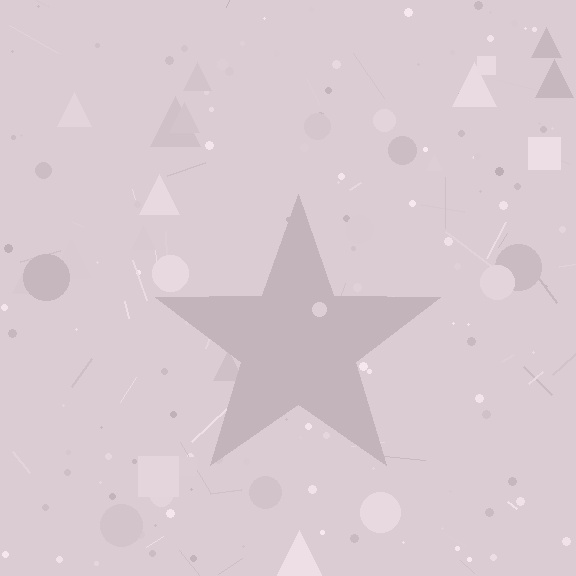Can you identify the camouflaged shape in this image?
The camouflaged shape is a star.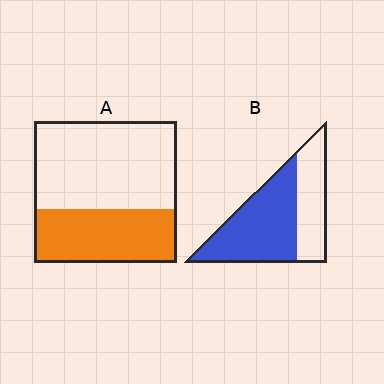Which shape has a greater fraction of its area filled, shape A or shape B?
Shape B.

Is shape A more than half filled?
No.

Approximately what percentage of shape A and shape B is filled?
A is approximately 40% and B is approximately 65%.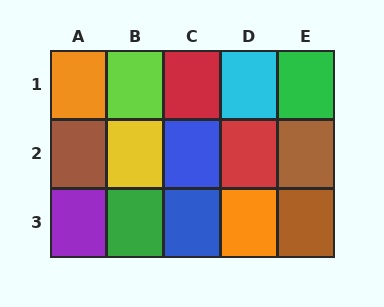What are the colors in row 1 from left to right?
Orange, lime, red, cyan, green.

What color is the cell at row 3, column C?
Blue.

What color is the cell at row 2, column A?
Brown.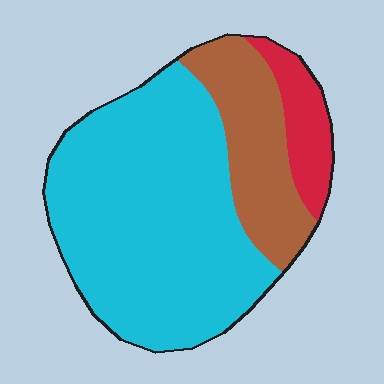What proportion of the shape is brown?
Brown covers 22% of the shape.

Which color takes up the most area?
Cyan, at roughly 65%.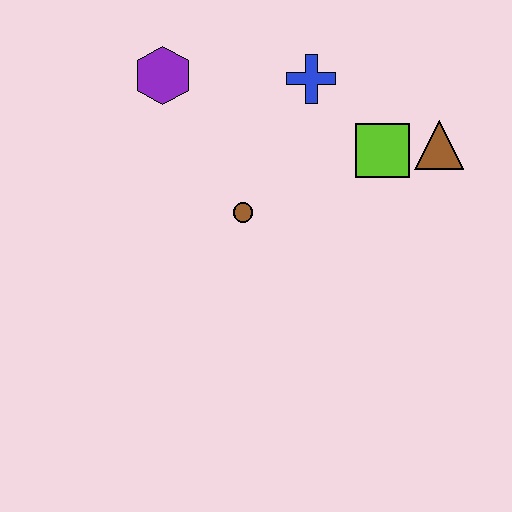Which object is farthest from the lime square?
The purple hexagon is farthest from the lime square.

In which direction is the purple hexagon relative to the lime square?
The purple hexagon is to the left of the lime square.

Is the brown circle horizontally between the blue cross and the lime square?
No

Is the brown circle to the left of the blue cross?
Yes